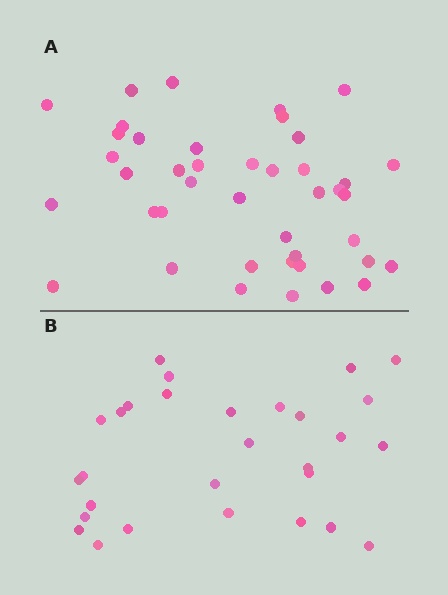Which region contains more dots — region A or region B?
Region A (the top region) has more dots.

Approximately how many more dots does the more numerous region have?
Region A has approximately 15 more dots than region B.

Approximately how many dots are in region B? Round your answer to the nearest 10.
About 30 dots. (The exact count is 29, which rounds to 30.)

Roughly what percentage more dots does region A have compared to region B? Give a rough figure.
About 45% more.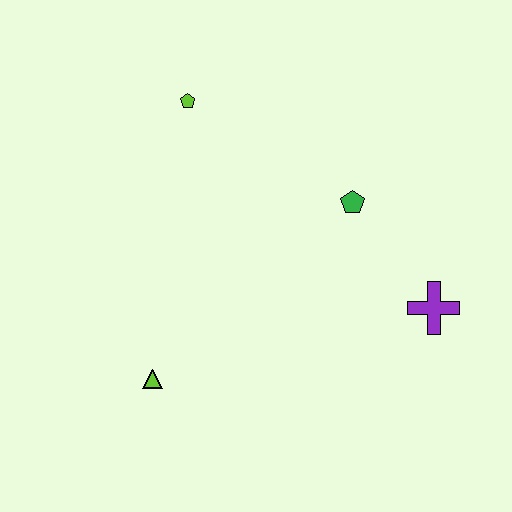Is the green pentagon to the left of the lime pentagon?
No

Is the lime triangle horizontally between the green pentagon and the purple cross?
No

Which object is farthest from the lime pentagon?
The purple cross is farthest from the lime pentagon.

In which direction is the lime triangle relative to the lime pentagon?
The lime triangle is below the lime pentagon.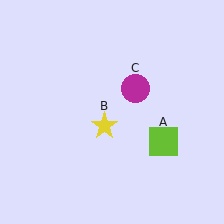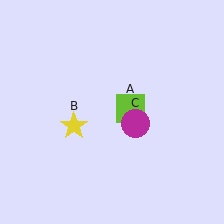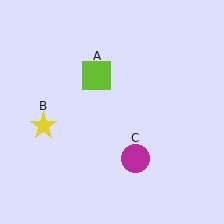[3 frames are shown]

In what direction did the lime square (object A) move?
The lime square (object A) moved up and to the left.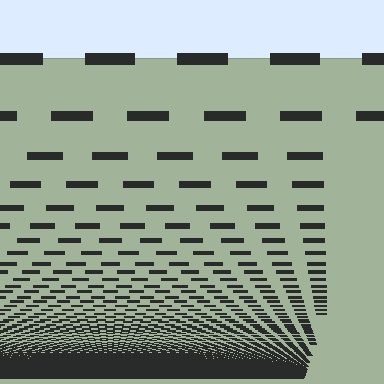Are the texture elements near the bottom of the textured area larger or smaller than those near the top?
Smaller. The gradient is inverted — elements near the bottom are smaller and denser.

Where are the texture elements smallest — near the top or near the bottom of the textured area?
Near the bottom.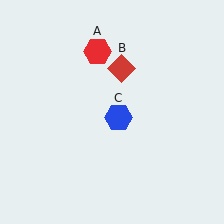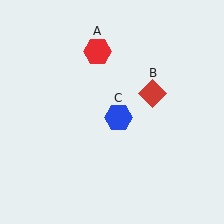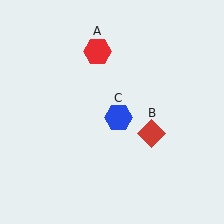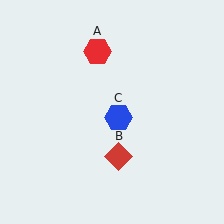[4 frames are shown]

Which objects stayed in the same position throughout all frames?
Red hexagon (object A) and blue hexagon (object C) remained stationary.